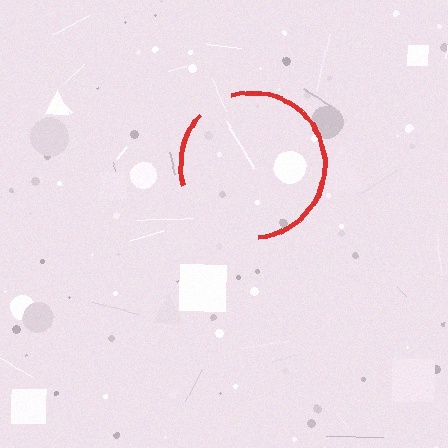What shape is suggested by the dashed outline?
The dashed outline suggests a circle.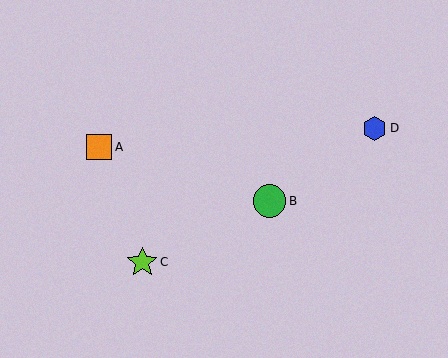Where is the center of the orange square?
The center of the orange square is at (99, 147).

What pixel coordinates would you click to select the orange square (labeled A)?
Click at (99, 147) to select the orange square A.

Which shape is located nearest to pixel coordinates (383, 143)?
The blue hexagon (labeled D) at (374, 128) is nearest to that location.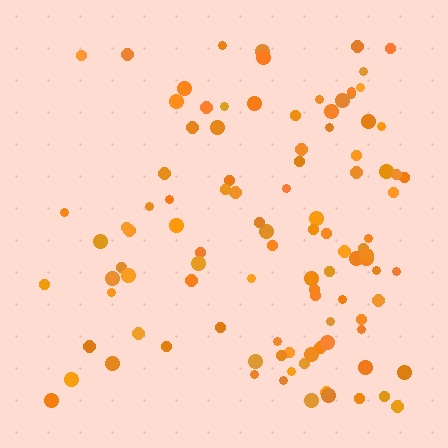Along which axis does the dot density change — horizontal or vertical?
Horizontal.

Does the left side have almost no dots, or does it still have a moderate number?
Still a moderate number, just noticeably fewer than the right.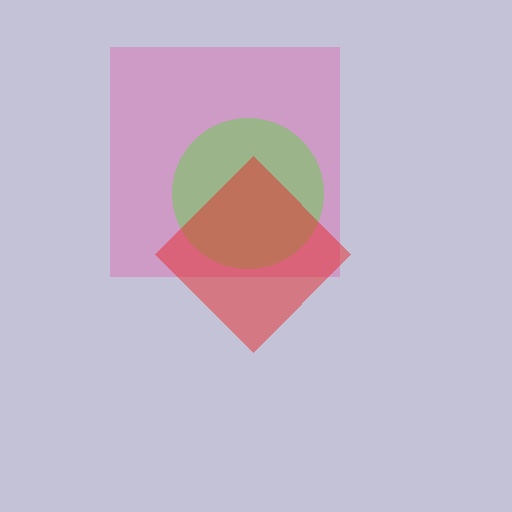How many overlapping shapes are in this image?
There are 3 overlapping shapes in the image.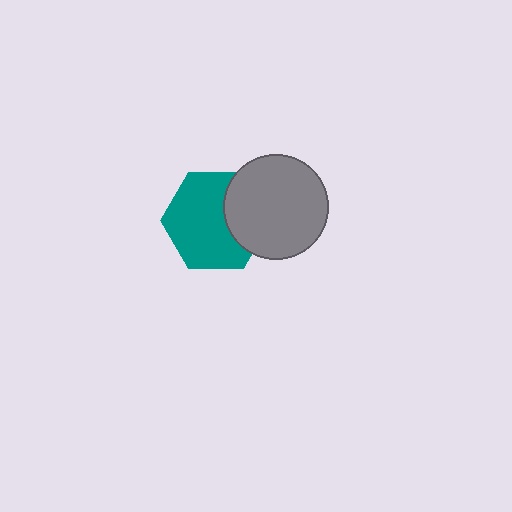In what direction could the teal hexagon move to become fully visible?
The teal hexagon could move left. That would shift it out from behind the gray circle entirely.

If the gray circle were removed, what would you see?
You would see the complete teal hexagon.